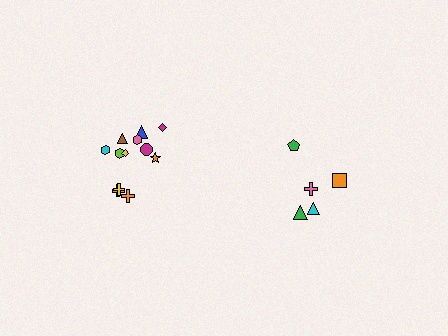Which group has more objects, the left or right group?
The left group.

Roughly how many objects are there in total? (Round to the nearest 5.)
Roughly 15 objects in total.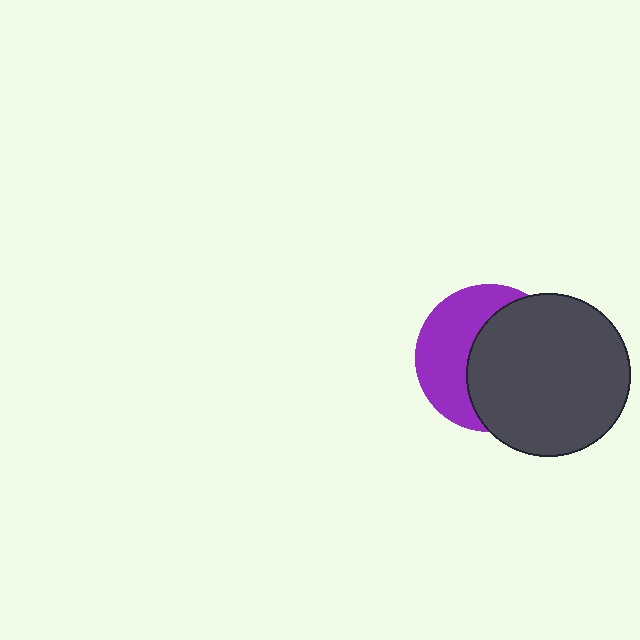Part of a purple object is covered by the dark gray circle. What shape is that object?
It is a circle.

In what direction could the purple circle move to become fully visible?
The purple circle could move left. That would shift it out from behind the dark gray circle entirely.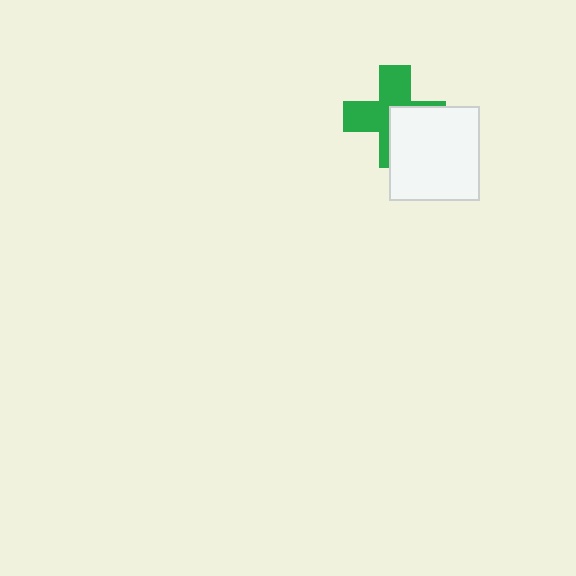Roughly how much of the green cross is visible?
About half of it is visible (roughly 58%).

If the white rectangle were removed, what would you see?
You would see the complete green cross.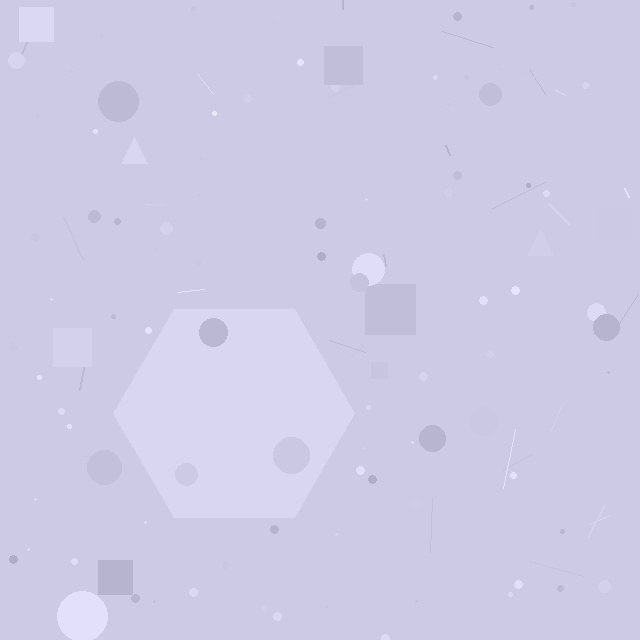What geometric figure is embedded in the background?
A hexagon is embedded in the background.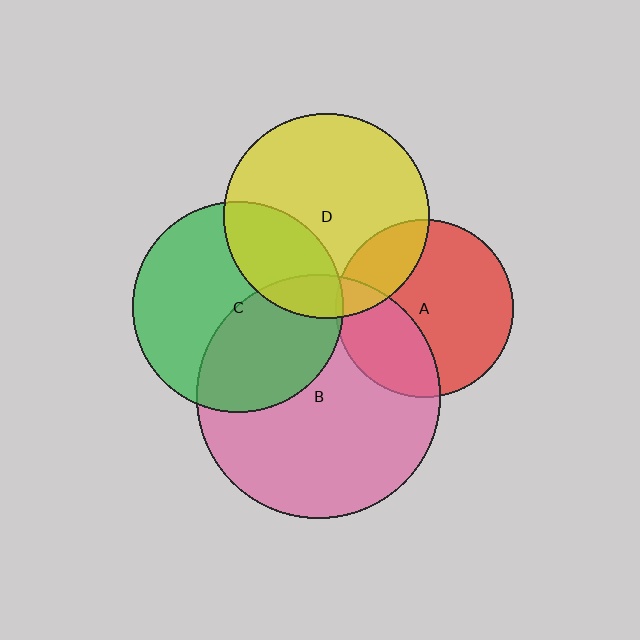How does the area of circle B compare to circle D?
Approximately 1.4 times.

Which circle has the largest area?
Circle B (pink).